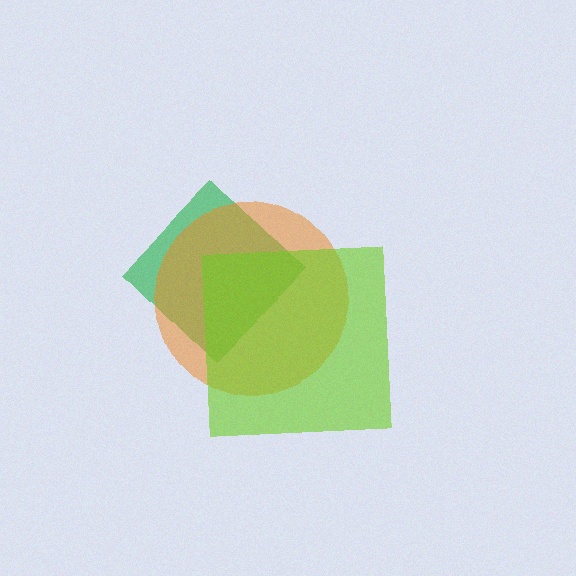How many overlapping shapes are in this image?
There are 3 overlapping shapes in the image.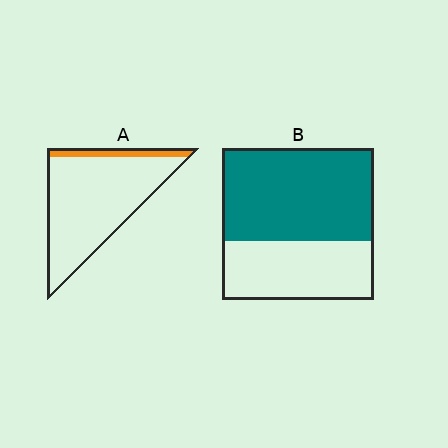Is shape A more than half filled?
No.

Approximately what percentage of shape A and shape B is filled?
A is approximately 10% and B is approximately 60%.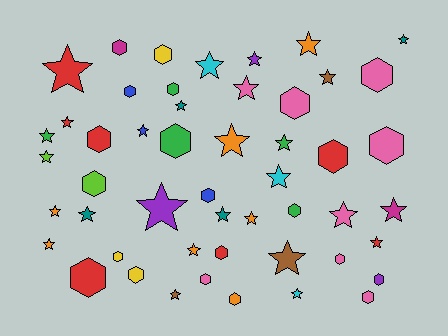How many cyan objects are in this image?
There are 3 cyan objects.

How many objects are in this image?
There are 50 objects.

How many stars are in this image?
There are 28 stars.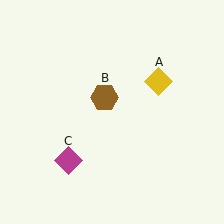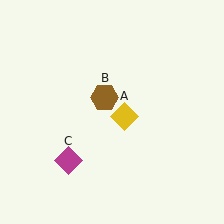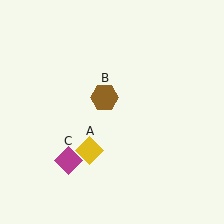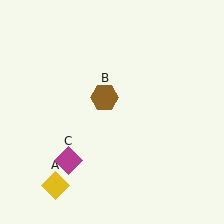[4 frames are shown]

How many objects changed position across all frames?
1 object changed position: yellow diamond (object A).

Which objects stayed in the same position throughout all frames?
Brown hexagon (object B) and magenta diamond (object C) remained stationary.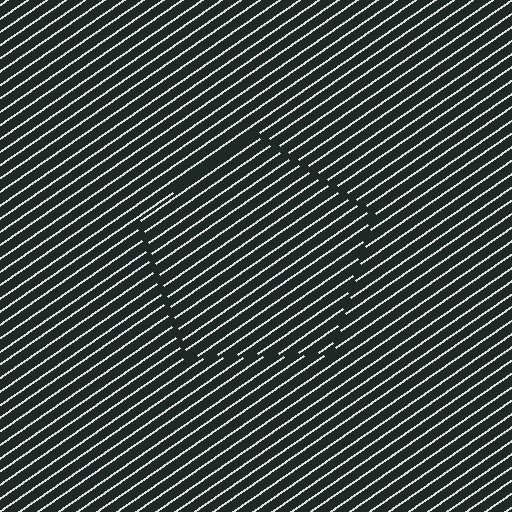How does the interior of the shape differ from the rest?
The interior of the shape contains the same grating, shifted by half a period — the contour is defined by the phase discontinuity where line-ends from the inner and outer gratings abut.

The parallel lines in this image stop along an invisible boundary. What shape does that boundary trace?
An illusory pentagon. The interior of the shape contains the same grating, shifted by half a period — the contour is defined by the phase discontinuity where line-ends from the inner and outer gratings abut.